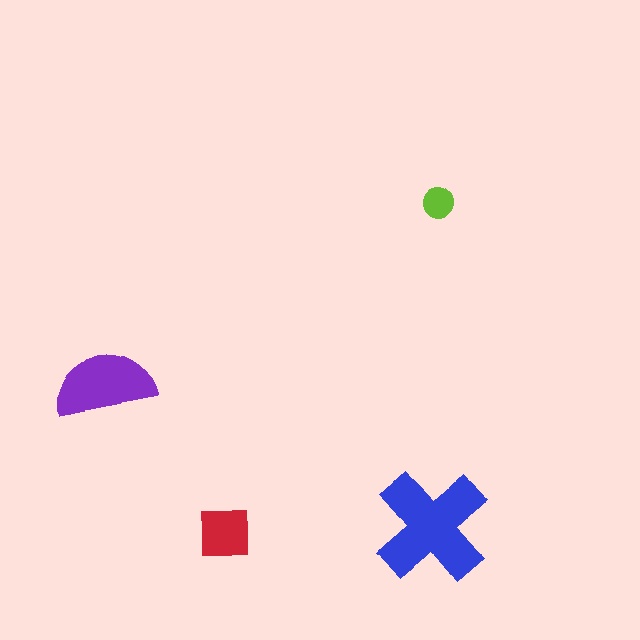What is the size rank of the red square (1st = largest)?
3rd.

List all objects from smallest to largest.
The lime circle, the red square, the purple semicircle, the blue cross.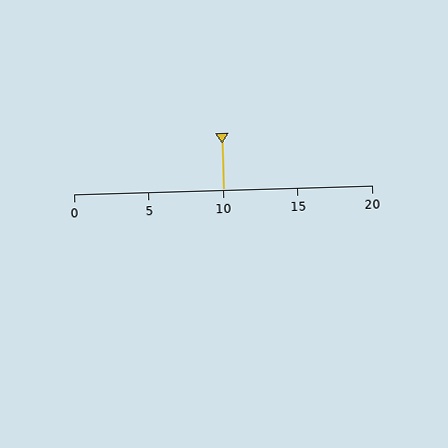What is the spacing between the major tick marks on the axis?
The major ticks are spaced 5 apart.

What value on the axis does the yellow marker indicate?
The marker indicates approximately 10.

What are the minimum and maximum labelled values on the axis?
The axis runs from 0 to 20.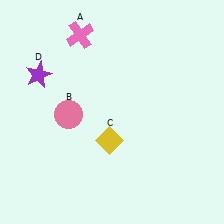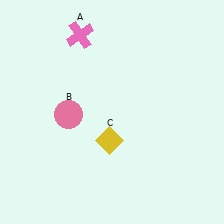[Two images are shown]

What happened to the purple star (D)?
The purple star (D) was removed in Image 2. It was in the top-left area of Image 1.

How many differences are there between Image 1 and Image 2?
There is 1 difference between the two images.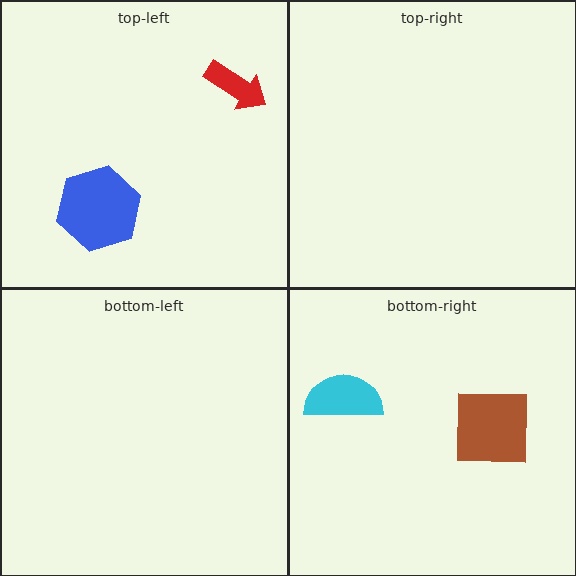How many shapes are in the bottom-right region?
2.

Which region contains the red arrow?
The top-left region.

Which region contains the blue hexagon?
The top-left region.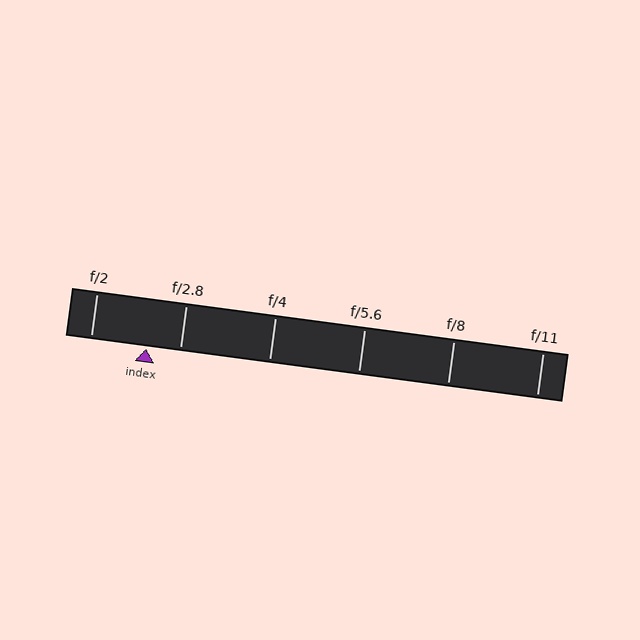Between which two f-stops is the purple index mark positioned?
The index mark is between f/2 and f/2.8.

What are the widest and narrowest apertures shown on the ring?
The widest aperture shown is f/2 and the narrowest is f/11.